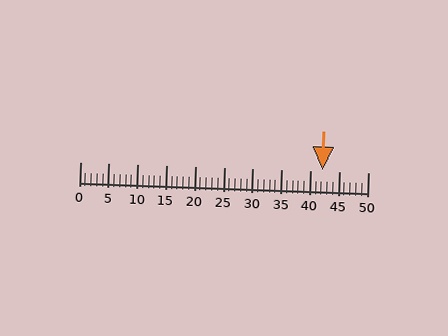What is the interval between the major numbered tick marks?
The major tick marks are spaced 5 units apart.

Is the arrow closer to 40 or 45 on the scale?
The arrow is closer to 40.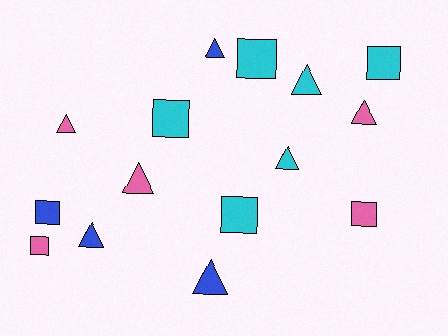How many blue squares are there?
There is 1 blue square.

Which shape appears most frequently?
Triangle, with 8 objects.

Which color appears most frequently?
Cyan, with 6 objects.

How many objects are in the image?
There are 15 objects.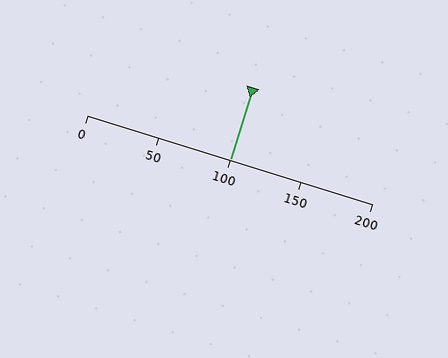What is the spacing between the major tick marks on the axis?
The major ticks are spaced 50 apart.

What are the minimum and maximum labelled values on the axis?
The axis runs from 0 to 200.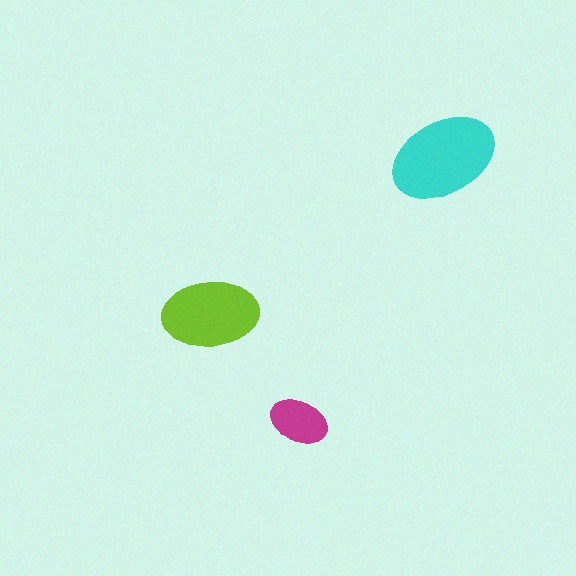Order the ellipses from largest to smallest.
the cyan one, the lime one, the magenta one.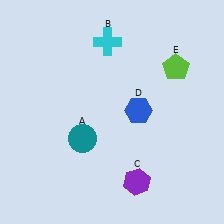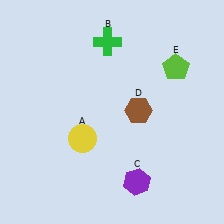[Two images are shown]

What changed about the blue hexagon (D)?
In Image 1, D is blue. In Image 2, it changed to brown.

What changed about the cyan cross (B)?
In Image 1, B is cyan. In Image 2, it changed to green.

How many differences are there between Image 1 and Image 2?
There are 3 differences between the two images.